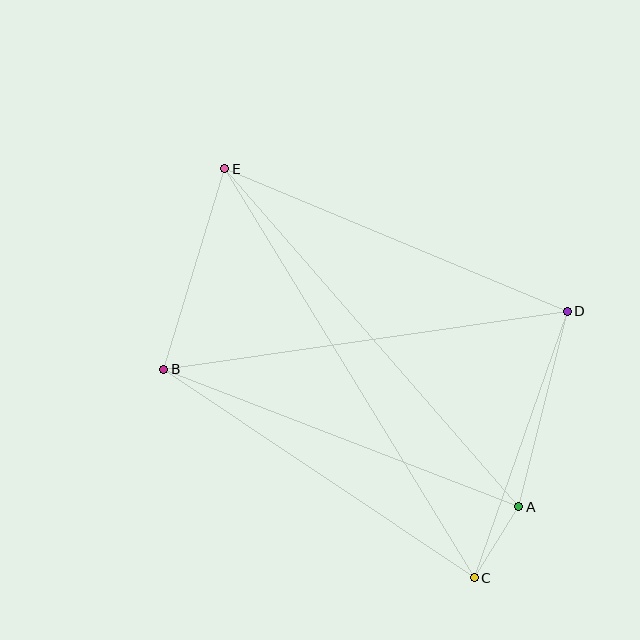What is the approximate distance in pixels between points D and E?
The distance between D and E is approximately 371 pixels.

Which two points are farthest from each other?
Points C and E are farthest from each other.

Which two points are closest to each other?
Points A and C are closest to each other.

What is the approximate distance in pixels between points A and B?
The distance between A and B is approximately 381 pixels.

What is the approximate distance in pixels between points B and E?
The distance between B and E is approximately 210 pixels.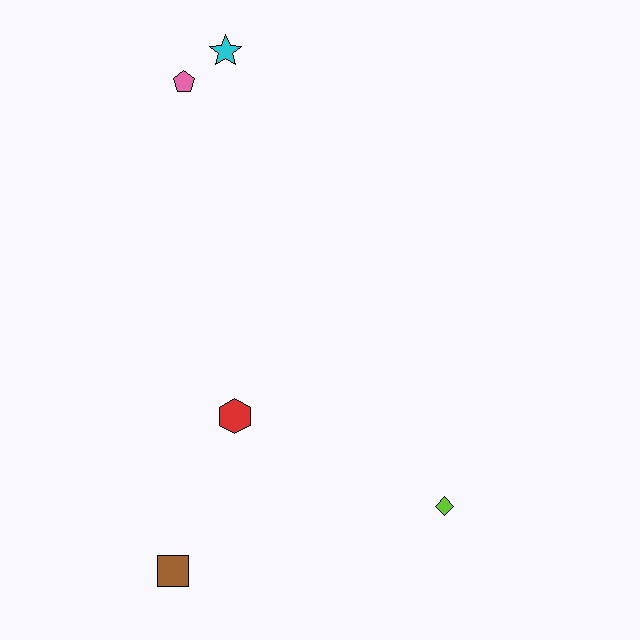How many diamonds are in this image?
There is 1 diamond.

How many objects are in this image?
There are 5 objects.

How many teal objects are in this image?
There are no teal objects.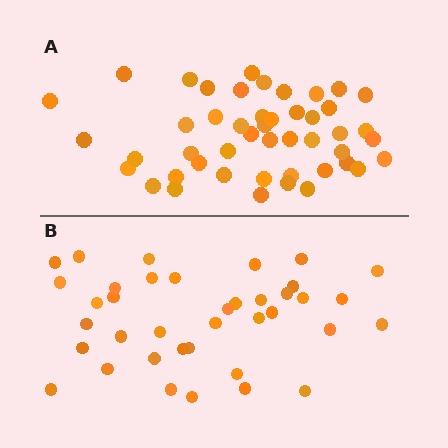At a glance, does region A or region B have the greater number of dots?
Region A (the top region) has more dots.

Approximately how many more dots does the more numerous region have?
Region A has roughly 8 or so more dots than region B.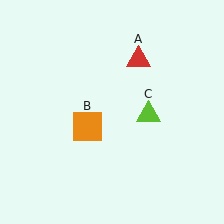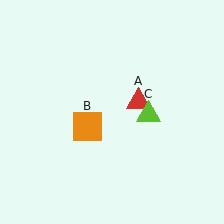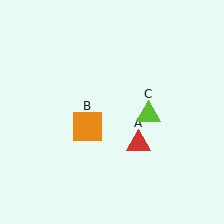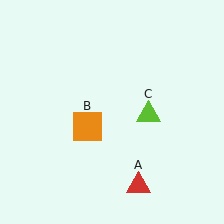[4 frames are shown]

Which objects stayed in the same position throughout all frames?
Orange square (object B) and lime triangle (object C) remained stationary.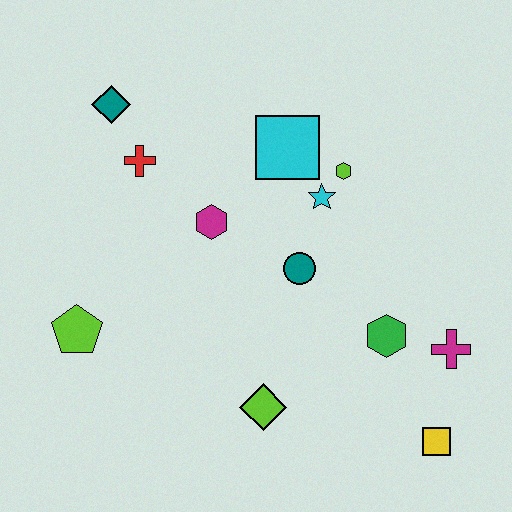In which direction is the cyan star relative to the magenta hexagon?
The cyan star is to the right of the magenta hexagon.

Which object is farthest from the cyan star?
The lime pentagon is farthest from the cyan star.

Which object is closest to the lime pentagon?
The magenta hexagon is closest to the lime pentagon.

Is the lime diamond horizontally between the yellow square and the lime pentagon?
Yes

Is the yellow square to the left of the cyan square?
No